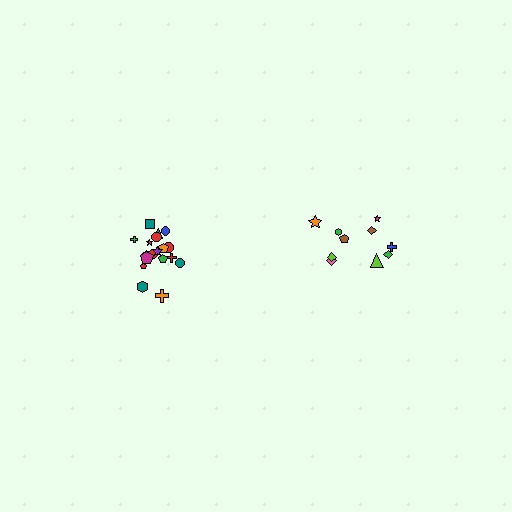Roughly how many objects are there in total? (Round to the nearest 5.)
Roughly 30 objects in total.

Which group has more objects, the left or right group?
The left group.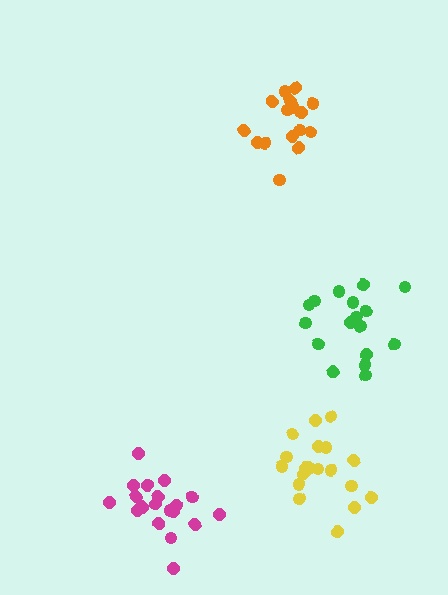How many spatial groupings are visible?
There are 4 spatial groupings.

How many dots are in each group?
Group 1: 20 dots, Group 2: 18 dots, Group 3: 20 dots, Group 4: 16 dots (74 total).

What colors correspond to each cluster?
The clusters are colored: yellow, green, magenta, orange.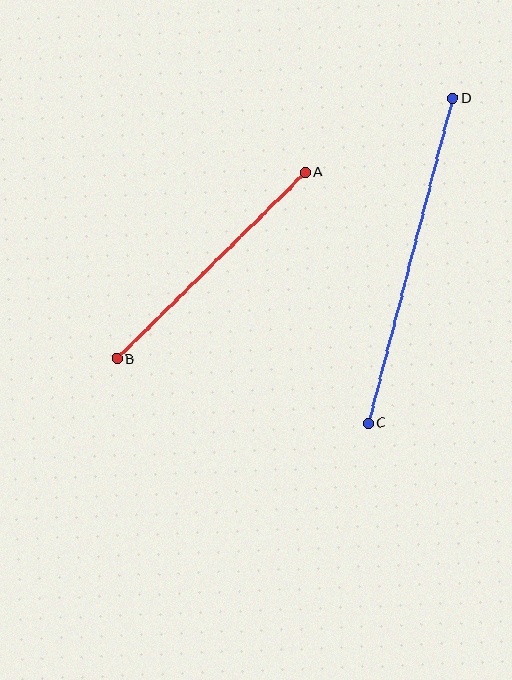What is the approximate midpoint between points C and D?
The midpoint is at approximately (411, 261) pixels.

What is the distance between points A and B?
The distance is approximately 265 pixels.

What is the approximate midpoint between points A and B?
The midpoint is at approximately (211, 266) pixels.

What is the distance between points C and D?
The distance is approximately 336 pixels.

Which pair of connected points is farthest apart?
Points C and D are farthest apart.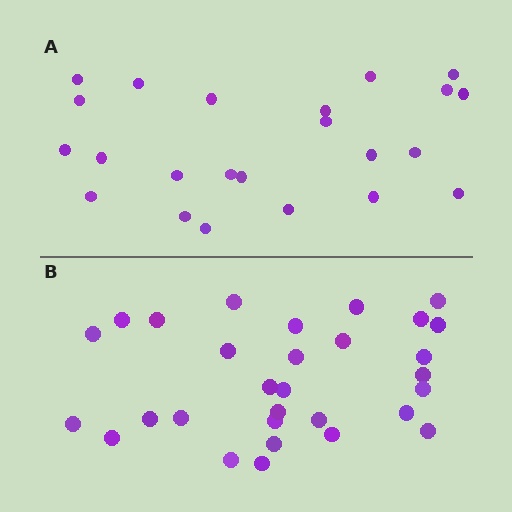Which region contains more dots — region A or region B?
Region B (the bottom region) has more dots.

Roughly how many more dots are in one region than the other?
Region B has roughly 8 or so more dots than region A.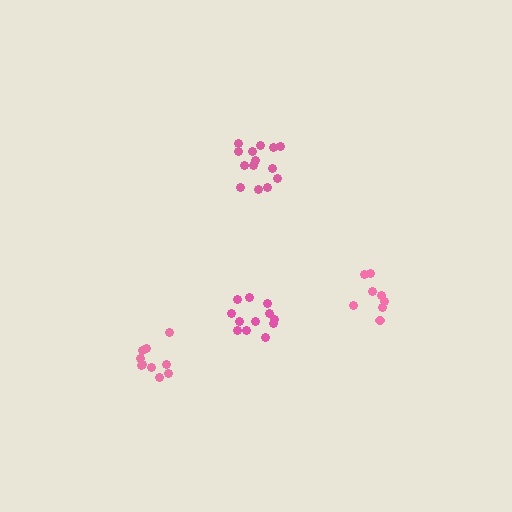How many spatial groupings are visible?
There are 4 spatial groupings.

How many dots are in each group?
Group 1: 12 dots, Group 2: 10 dots, Group 3: 8 dots, Group 4: 14 dots (44 total).